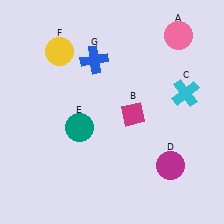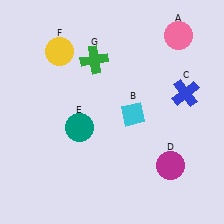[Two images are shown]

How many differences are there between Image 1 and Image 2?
There are 3 differences between the two images.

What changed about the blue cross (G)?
In Image 1, G is blue. In Image 2, it changed to green.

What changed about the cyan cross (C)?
In Image 1, C is cyan. In Image 2, it changed to blue.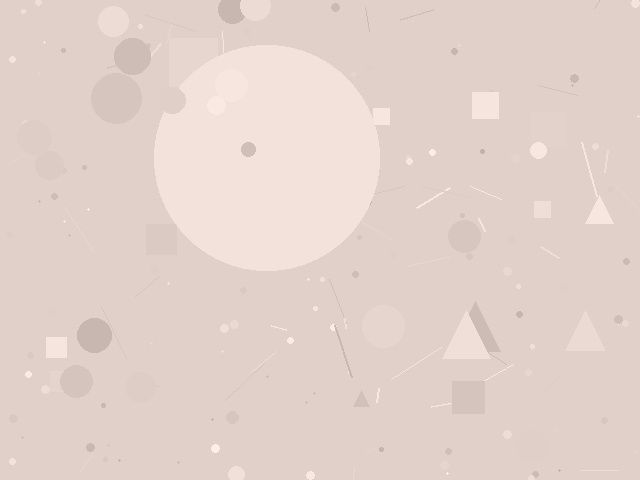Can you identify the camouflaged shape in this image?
The camouflaged shape is a circle.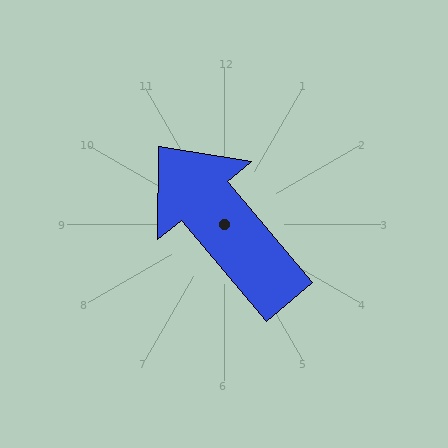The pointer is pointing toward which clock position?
Roughly 11 o'clock.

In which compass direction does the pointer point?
Northwest.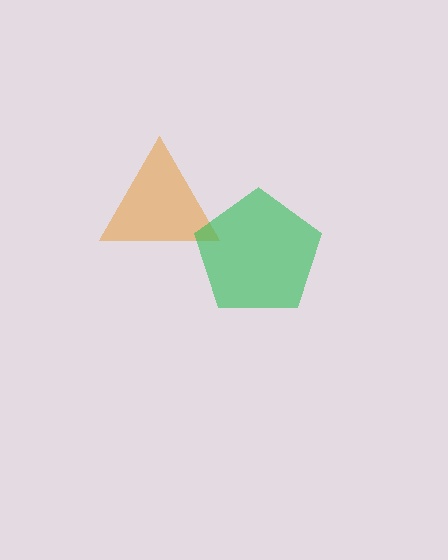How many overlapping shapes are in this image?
There are 2 overlapping shapes in the image.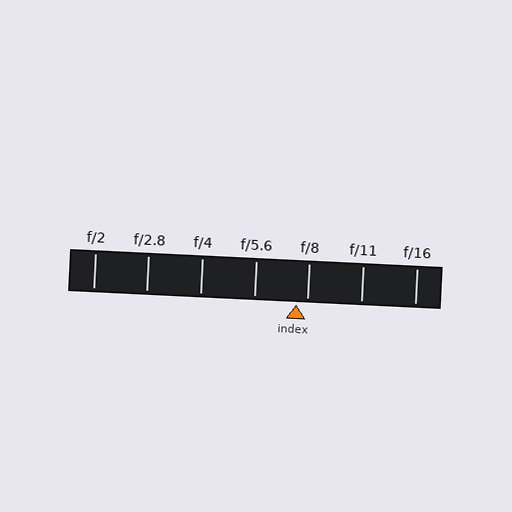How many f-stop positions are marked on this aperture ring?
There are 7 f-stop positions marked.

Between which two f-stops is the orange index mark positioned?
The index mark is between f/5.6 and f/8.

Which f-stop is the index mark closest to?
The index mark is closest to f/8.